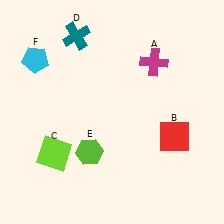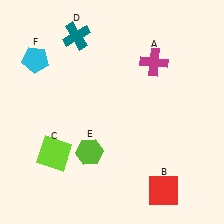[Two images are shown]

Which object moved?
The red square (B) moved down.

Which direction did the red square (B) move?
The red square (B) moved down.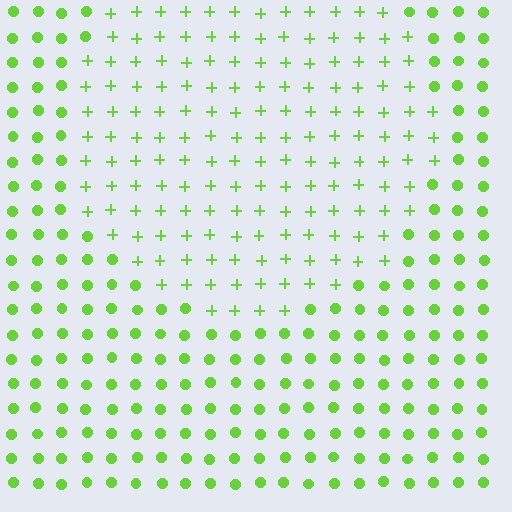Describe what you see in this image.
The image is filled with small lime elements arranged in a uniform grid. A circle-shaped region contains plus signs, while the surrounding area contains circles. The boundary is defined purely by the change in element shape.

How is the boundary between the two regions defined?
The boundary is defined by a change in element shape: plus signs inside vs. circles outside. All elements share the same color and spacing.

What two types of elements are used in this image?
The image uses plus signs inside the circle region and circles outside it.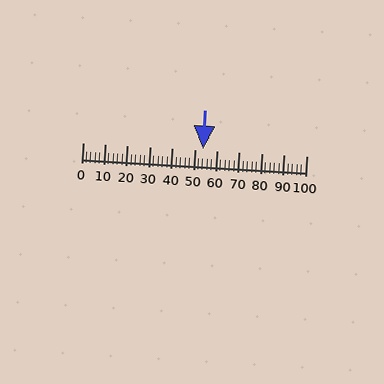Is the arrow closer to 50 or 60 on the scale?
The arrow is closer to 50.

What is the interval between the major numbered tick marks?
The major tick marks are spaced 10 units apart.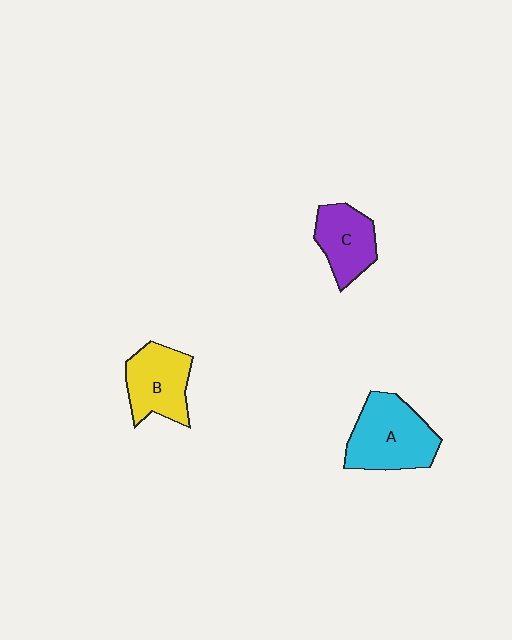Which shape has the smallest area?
Shape C (purple).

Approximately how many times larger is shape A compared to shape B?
Approximately 1.3 times.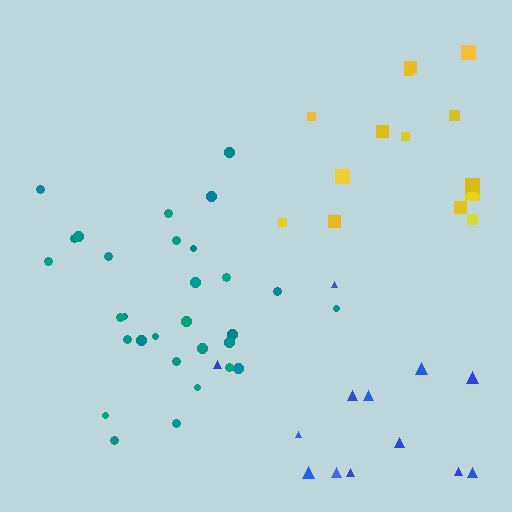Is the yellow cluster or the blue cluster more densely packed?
Yellow.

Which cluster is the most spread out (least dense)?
Blue.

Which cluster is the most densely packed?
Teal.